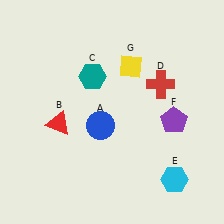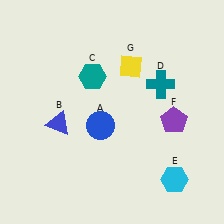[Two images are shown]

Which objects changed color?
B changed from red to blue. D changed from red to teal.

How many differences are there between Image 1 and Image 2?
There are 2 differences between the two images.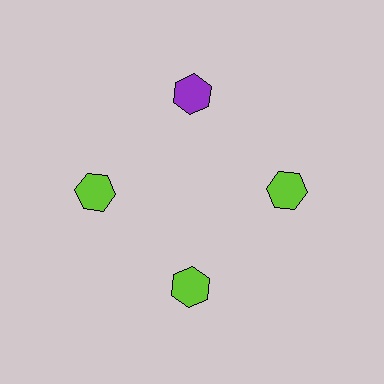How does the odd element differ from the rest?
It has a different color: purple instead of lime.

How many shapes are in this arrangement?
There are 4 shapes arranged in a ring pattern.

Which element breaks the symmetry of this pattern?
The purple hexagon at roughly the 12 o'clock position breaks the symmetry. All other shapes are lime hexagons.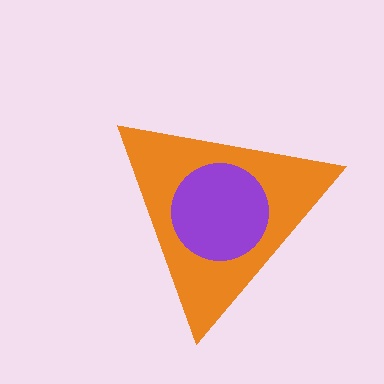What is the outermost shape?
The orange triangle.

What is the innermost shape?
The purple circle.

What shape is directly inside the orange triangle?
The purple circle.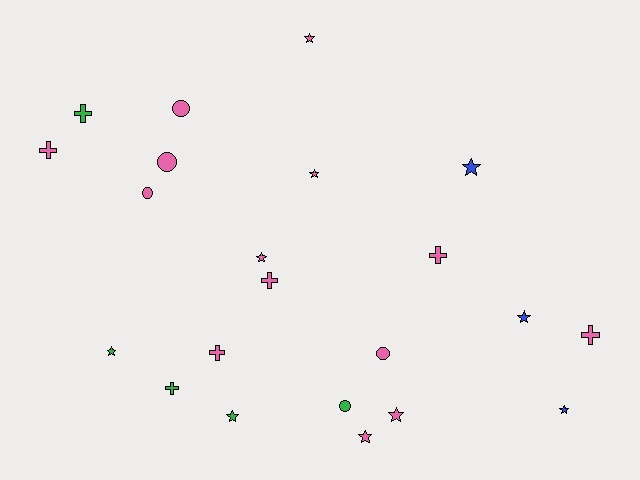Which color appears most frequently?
Pink, with 14 objects.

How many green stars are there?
There are 2 green stars.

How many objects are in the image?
There are 22 objects.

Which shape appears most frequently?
Star, with 10 objects.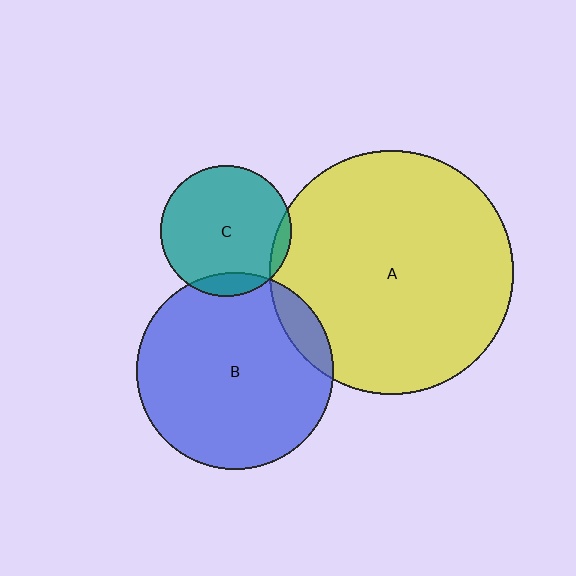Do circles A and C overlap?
Yes.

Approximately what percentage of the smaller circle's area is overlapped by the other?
Approximately 5%.